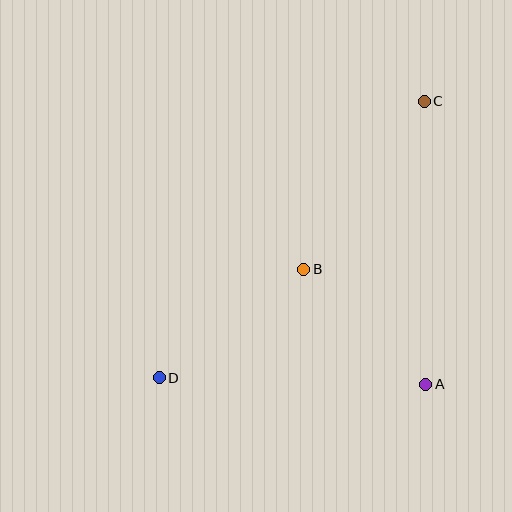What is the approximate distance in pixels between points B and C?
The distance between B and C is approximately 207 pixels.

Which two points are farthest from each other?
Points C and D are farthest from each other.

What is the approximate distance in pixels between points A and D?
The distance between A and D is approximately 266 pixels.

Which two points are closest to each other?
Points A and B are closest to each other.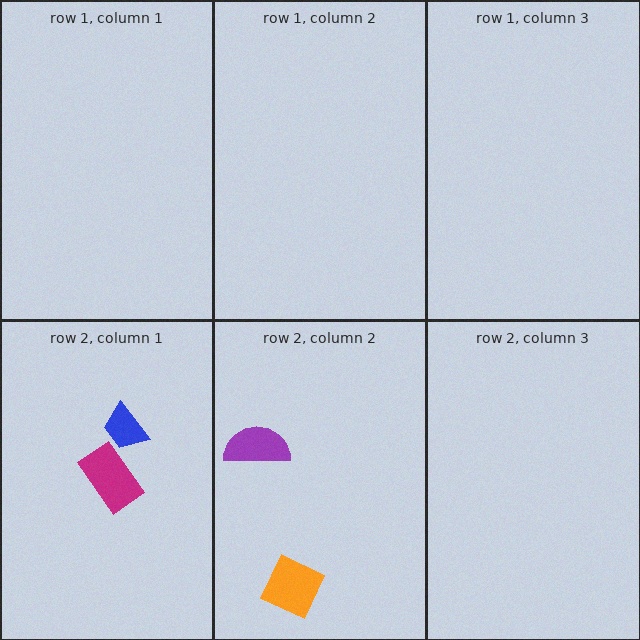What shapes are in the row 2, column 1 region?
The blue trapezoid, the magenta rectangle.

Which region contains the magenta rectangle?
The row 2, column 1 region.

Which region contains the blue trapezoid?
The row 2, column 1 region.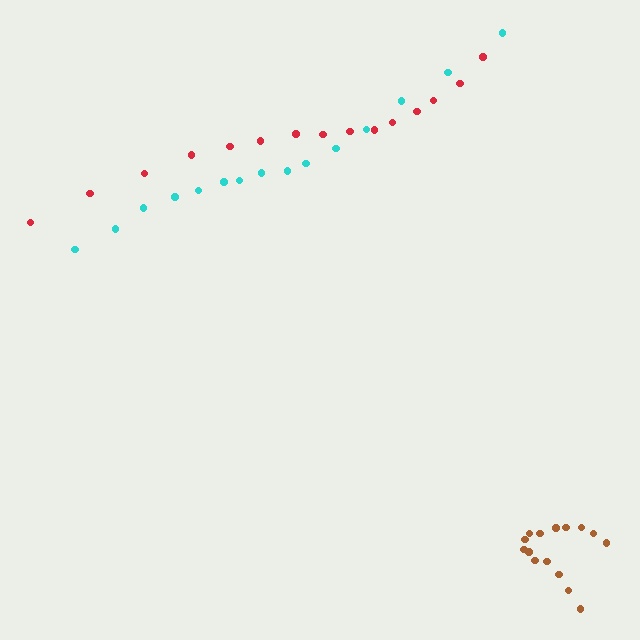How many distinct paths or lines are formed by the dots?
There are 3 distinct paths.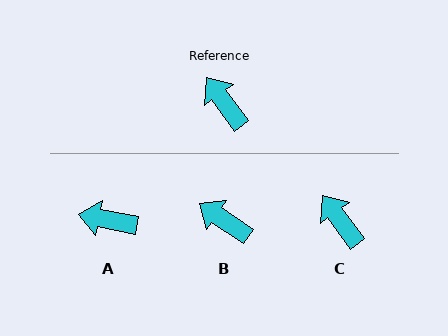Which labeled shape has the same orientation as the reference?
C.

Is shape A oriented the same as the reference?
No, it is off by about 43 degrees.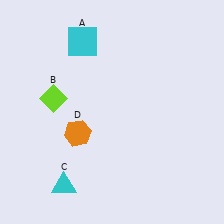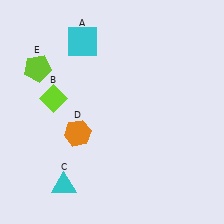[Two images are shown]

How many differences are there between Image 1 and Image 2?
There is 1 difference between the two images.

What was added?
A lime pentagon (E) was added in Image 2.